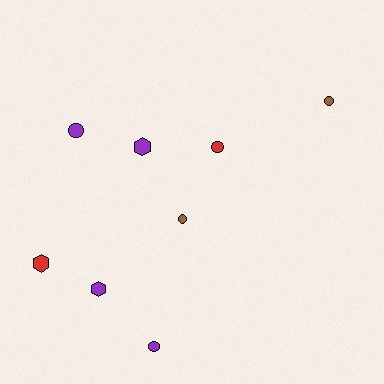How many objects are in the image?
There are 8 objects.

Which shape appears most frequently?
Circle, with 5 objects.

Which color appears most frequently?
Purple, with 4 objects.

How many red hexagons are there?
There is 1 red hexagon.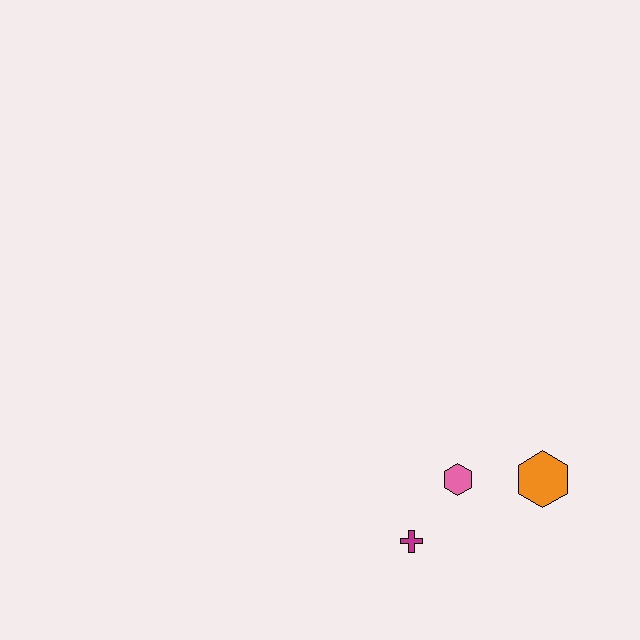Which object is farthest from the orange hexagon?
The magenta cross is farthest from the orange hexagon.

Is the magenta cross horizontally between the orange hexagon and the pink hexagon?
No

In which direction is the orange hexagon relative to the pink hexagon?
The orange hexagon is to the right of the pink hexagon.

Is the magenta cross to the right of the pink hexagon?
No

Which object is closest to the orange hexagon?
The pink hexagon is closest to the orange hexagon.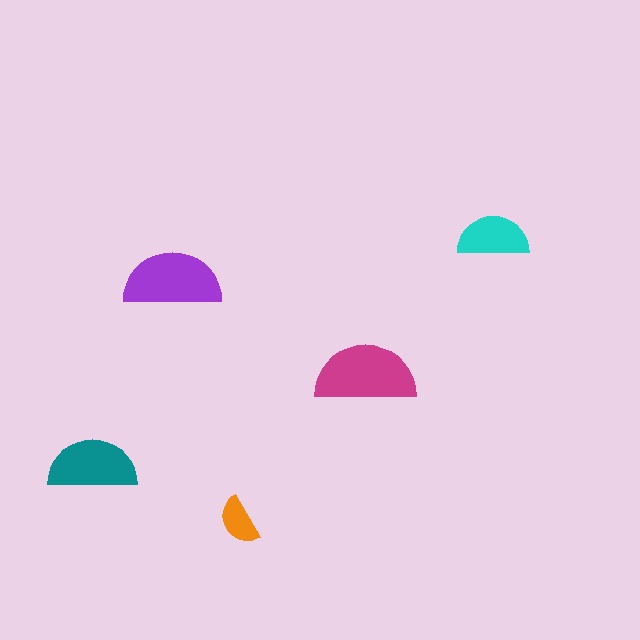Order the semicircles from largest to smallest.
the magenta one, the purple one, the teal one, the cyan one, the orange one.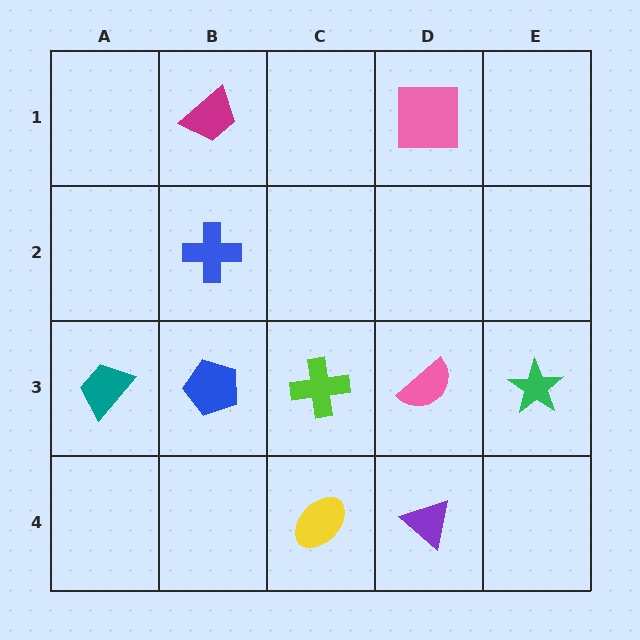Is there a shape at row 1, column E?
No, that cell is empty.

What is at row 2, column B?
A blue cross.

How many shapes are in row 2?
1 shape.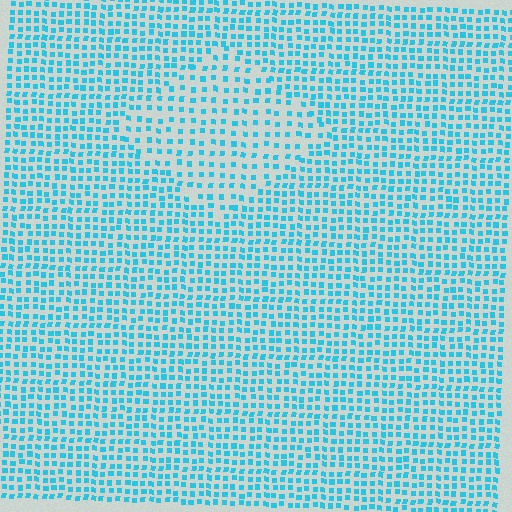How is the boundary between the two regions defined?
The boundary is defined by a change in element density (approximately 1.7x ratio). All elements are the same color, size, and shape.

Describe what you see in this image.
The image contains small cyan elements arranged at two different densities. A diamond-shaped region is visible where the elements are less densely packed than the surrounding area.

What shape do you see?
I see a diamond.